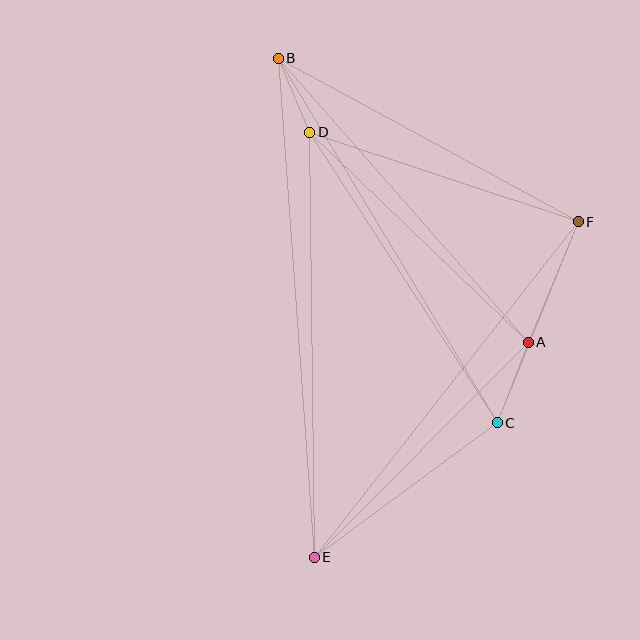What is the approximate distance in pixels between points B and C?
The distance between B and C is approximately 425 pixels.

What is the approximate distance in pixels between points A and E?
The distance between A and E is approximately 303 pixels.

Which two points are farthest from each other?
Points B and E are farthest from each other.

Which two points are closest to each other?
Points B and D are closest to each other.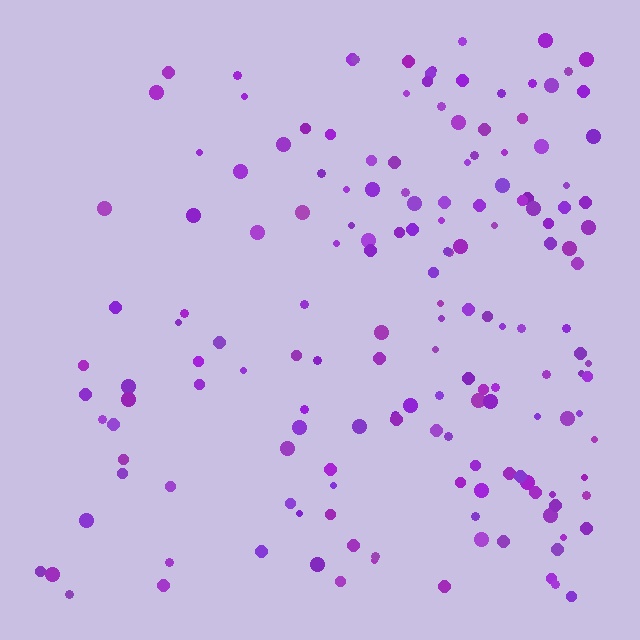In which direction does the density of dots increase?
From left to right, with the right side densest.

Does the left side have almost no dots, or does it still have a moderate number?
Still a moderate number, just noticeably fewer than the right.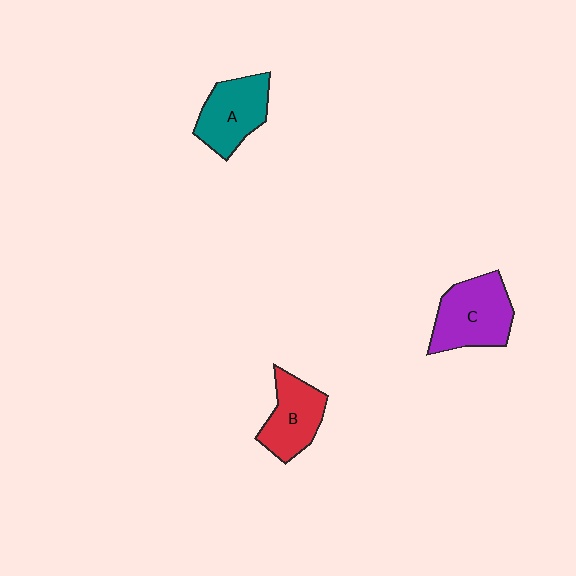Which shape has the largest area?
Shape C (purple).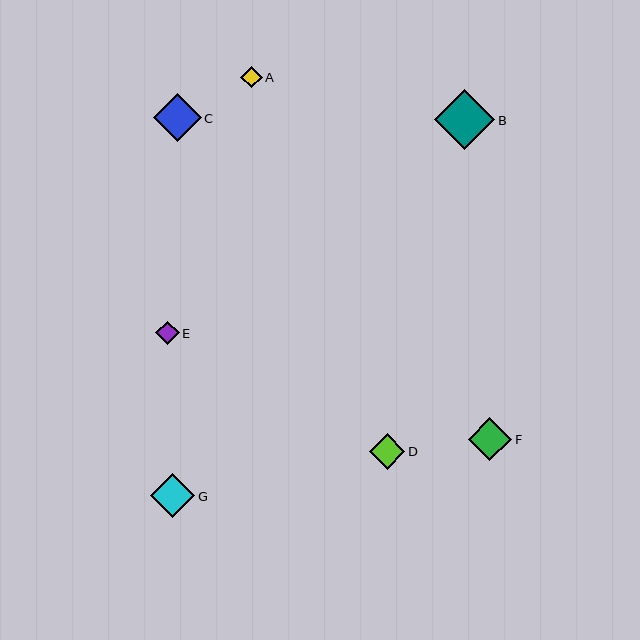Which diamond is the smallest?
Diamond A is the smallest with a size of approximately 22 pixels.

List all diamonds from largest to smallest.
From largest to smallest: B, C, G, F, D, E, A.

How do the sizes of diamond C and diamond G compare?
Diamond C and diamond G are approximately the same size.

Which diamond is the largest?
Diamond B is the largest with a size of approximately 60 pixels.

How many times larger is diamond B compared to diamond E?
Diamond B is approximately 2.6 times the size of diamond E.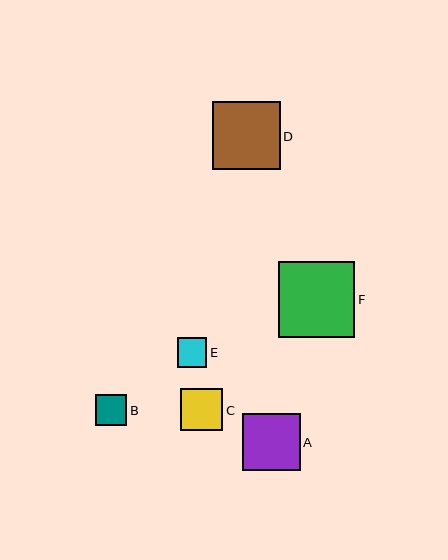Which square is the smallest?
Square E is the smallest with a size of approximately 29 pixels.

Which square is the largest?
Square F is the largest with a size of approximately 77 pixels.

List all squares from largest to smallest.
From largest to smallest: F, D, A, C, B, E.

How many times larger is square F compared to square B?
Square F is approximately 2.5 times the size of square B.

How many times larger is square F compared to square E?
Square F is approximately 2.6 times the size of square E.